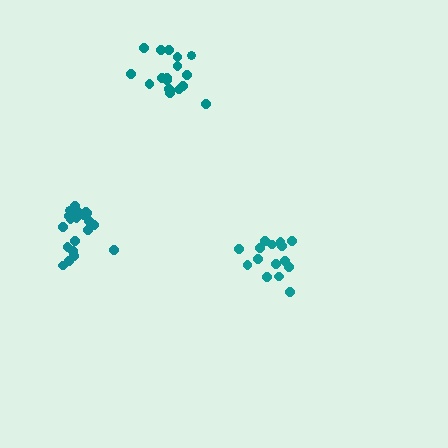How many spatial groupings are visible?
There are 3 spatial groupings.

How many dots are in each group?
Group 1: 15 dots, Group 2: 21 dots, Group 3: 17 dots (53 total).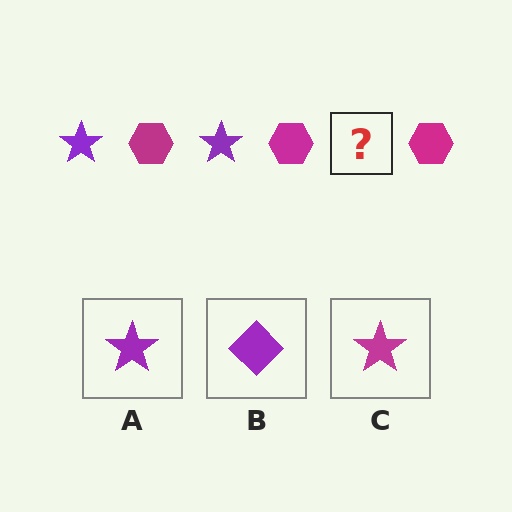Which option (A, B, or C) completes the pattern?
A.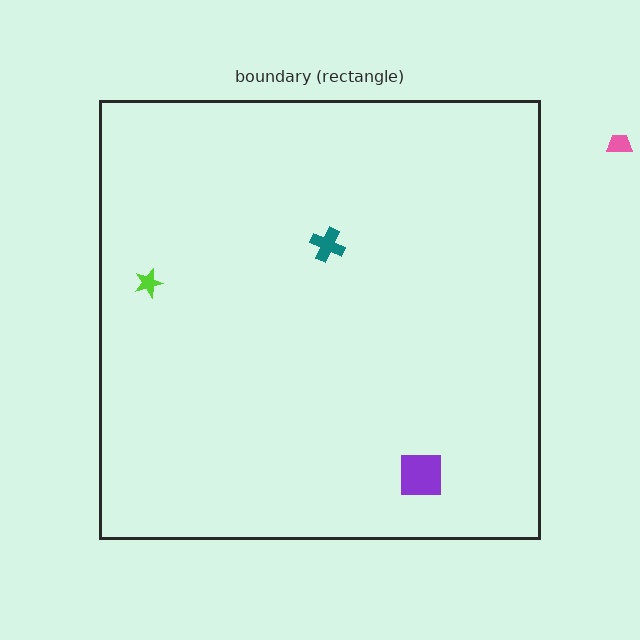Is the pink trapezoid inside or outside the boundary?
Outside.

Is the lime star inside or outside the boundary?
Inside.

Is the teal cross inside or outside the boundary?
Inside.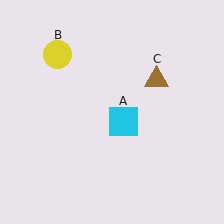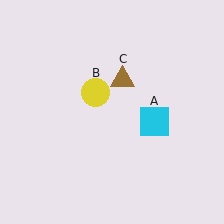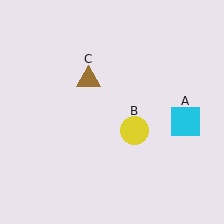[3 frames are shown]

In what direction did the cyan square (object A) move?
The cyan square (object A) moved right.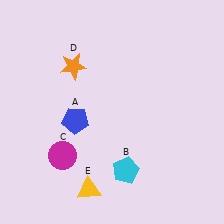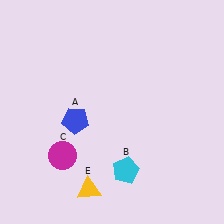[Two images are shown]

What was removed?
The orange star (D) was removed in Image 2.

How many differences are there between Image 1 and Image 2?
There is 1 difference between the two images.